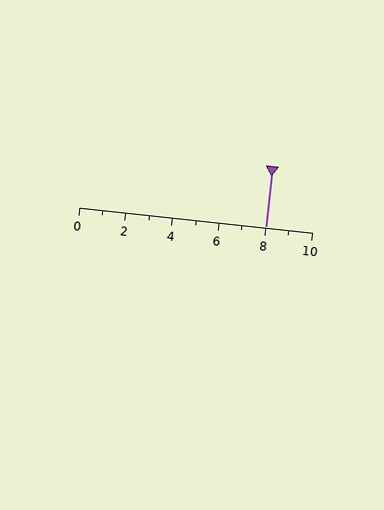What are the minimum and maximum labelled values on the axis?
The axis runs from 0 to 10.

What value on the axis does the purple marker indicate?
The marker indicates approximately 8.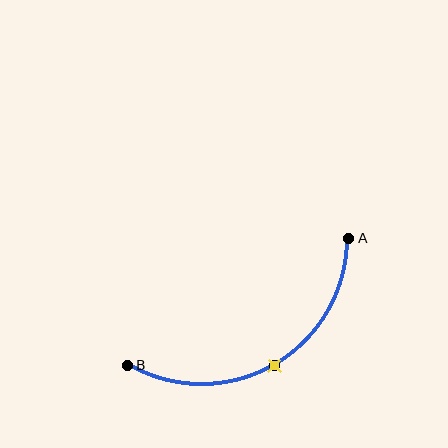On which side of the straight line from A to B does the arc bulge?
The arc bulges below the straight line connecting A and B.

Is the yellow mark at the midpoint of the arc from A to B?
Yes. The yellow mark lies on the arc at equal arc-length from both A and B — it is the arc midpoint.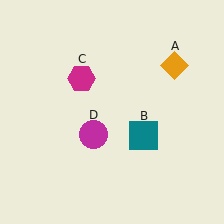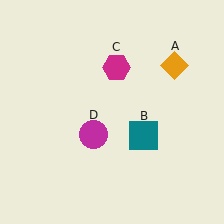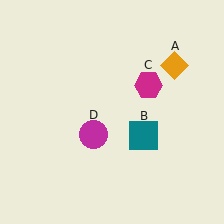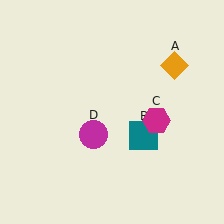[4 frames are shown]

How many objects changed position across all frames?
1 object changed position: magenta hexagon (object C).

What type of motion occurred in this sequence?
The magenta hexagon (object C) rotated clockwise around the center of the scene.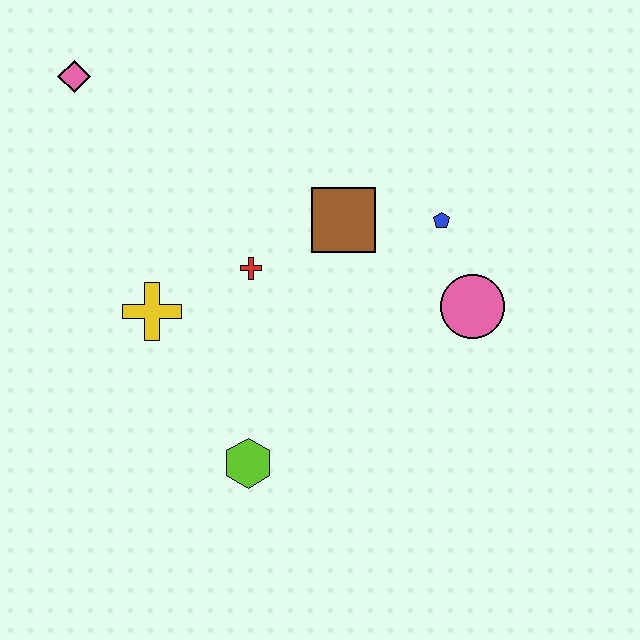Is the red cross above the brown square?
No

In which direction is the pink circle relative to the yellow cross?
The pink circle is to the right of the yellow cross.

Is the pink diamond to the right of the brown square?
No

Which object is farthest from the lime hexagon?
The pink diamond is farthest from the lime hexagon.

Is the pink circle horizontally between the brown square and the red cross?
No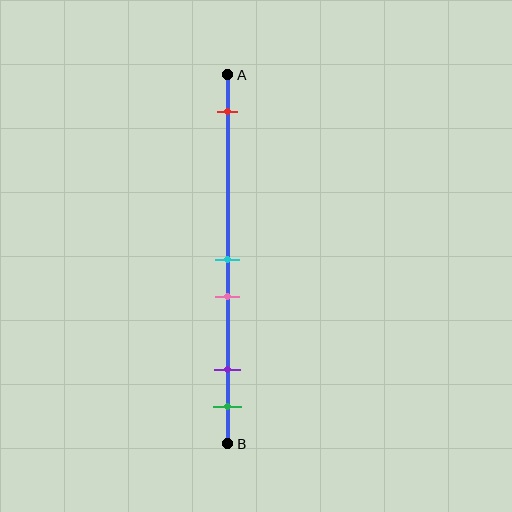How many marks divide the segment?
There are 5 marks dividing the segment.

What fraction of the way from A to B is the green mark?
The green mark is approximately 90% (0.9) of the way from A to B.